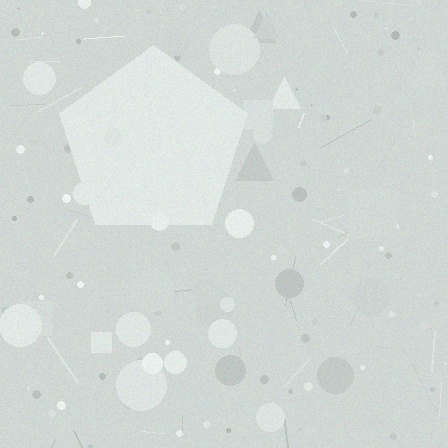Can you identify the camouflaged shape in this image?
The camouflaged shape is a pentagon.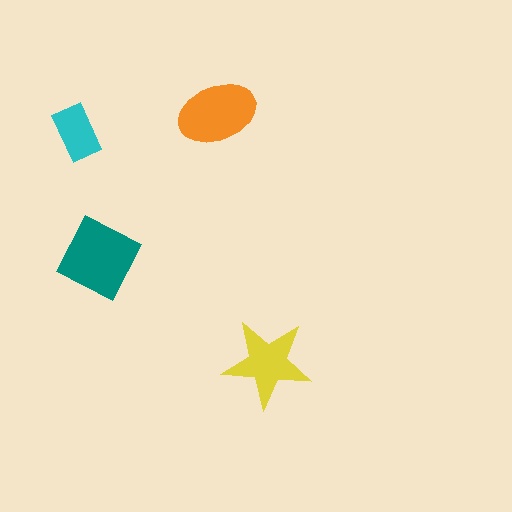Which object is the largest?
The teal diamond.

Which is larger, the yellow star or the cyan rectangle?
The yellow star.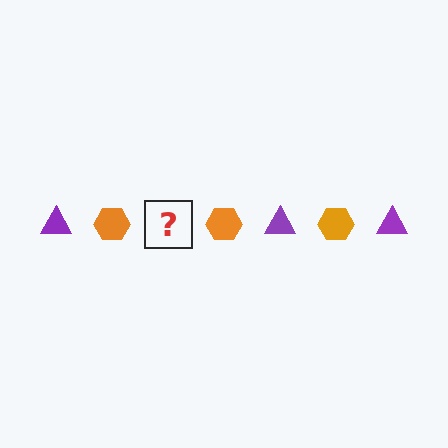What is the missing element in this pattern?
The missing element is a purple triangle.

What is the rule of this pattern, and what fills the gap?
The rule is that the pattern alternates between purple triangle and orange hexagon. The gap should be filled with a purple triangle.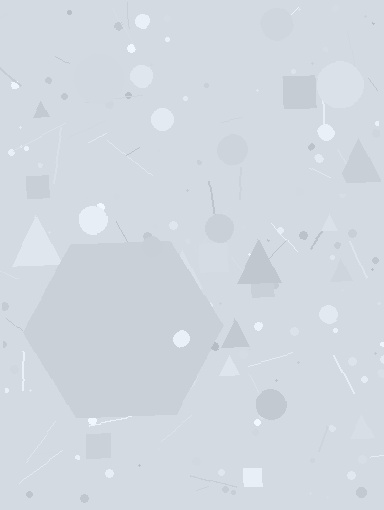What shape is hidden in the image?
A hexagon is hidden in the image.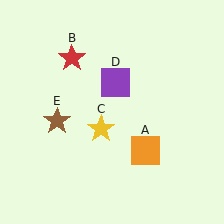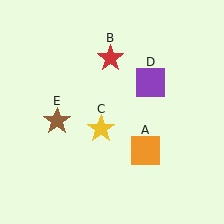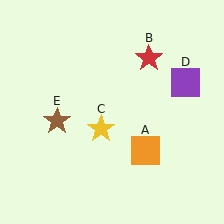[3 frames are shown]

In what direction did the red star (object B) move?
The red star (object B) moved right.